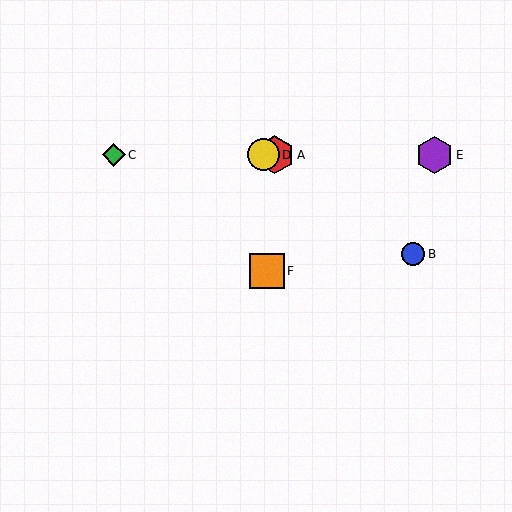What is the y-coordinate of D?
Object D is at y≈155.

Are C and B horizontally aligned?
No, C is at y≈155 and B is at y≈254.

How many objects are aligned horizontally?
4 objects (A, C, D, E) are aligned horizontally.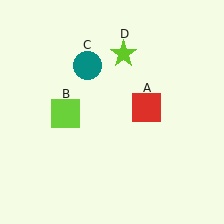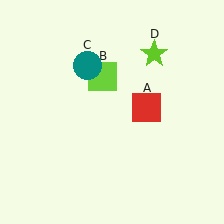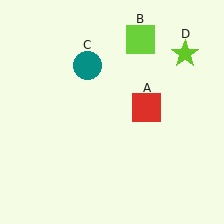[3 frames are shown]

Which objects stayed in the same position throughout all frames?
Red square (object A) and teal circle (object C) remained stationary.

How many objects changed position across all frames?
2 objects changed position: lime square (object B), lime star (object D).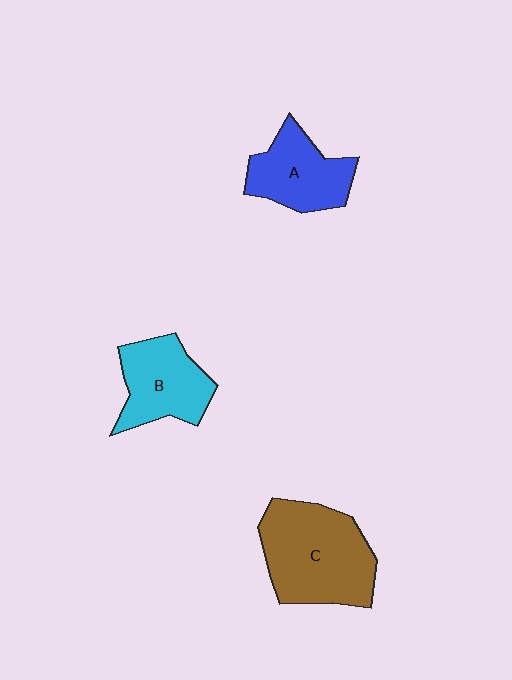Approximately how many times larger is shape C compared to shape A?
Approximately 1.6 times.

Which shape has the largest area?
Shape C (brown).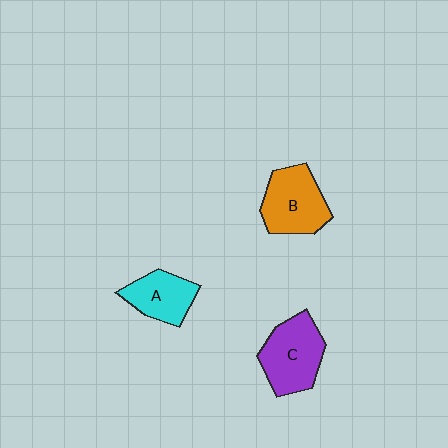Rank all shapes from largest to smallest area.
From largest to smallest: C (purple), B (orange), A (cyan).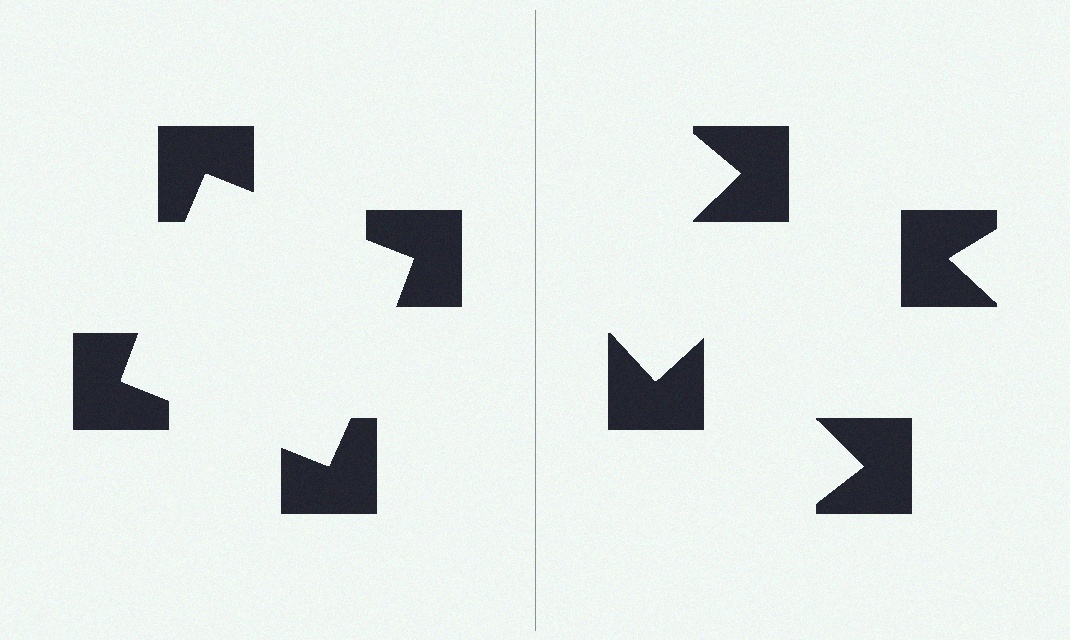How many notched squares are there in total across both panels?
8 — 4 on each side.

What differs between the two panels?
The notched squares are positioned identically on both sides; only the wedge orientations differ. On the left they align to a square; on the right they are misaligned.